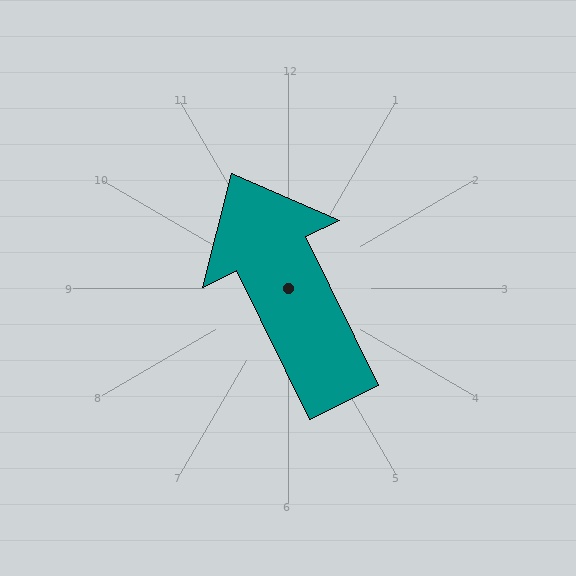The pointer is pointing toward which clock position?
Roughly 11 o'clock.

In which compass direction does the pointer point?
Northwest.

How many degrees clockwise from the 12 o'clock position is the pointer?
Approximately 334 degrees.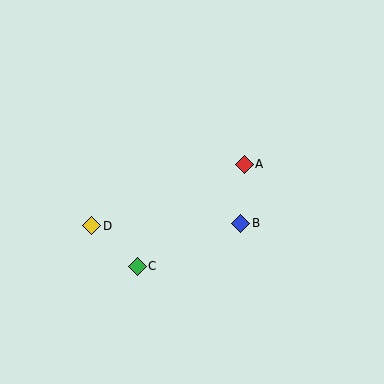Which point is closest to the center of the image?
Point B at (241, 223) is closest to the center.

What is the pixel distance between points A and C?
The distance between A and C is 148 pixels.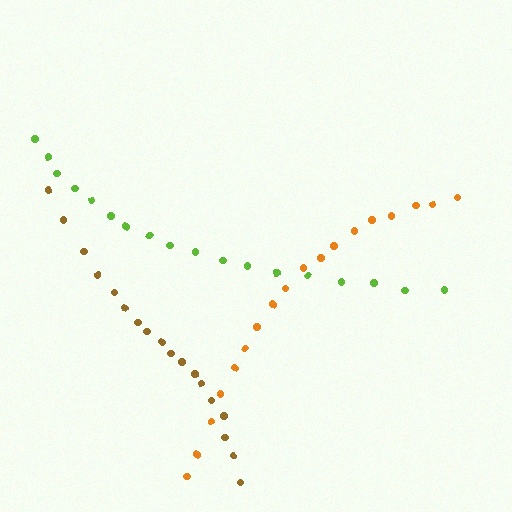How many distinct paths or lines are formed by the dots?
There are 3 distinct paths.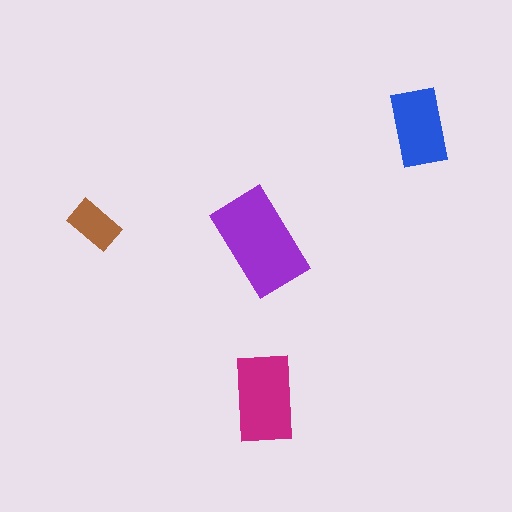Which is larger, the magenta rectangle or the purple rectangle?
The purple one.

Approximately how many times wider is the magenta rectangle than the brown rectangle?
About 1.5 times wider.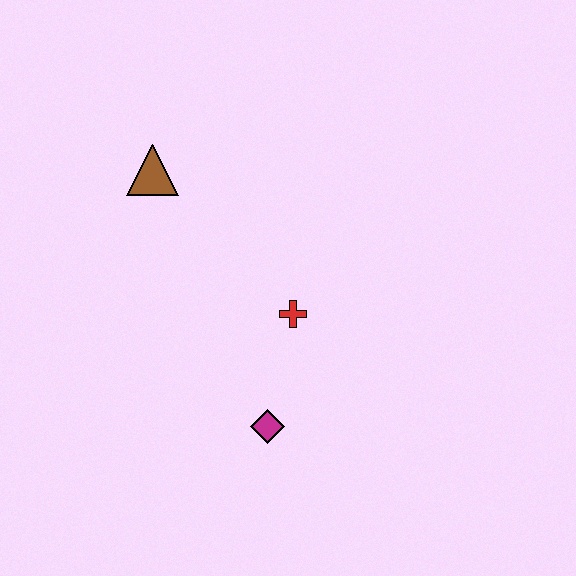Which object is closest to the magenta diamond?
The red cross is closest to the magenta diamond.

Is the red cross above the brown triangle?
No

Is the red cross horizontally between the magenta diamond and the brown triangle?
No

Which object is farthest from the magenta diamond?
The brown triangle is farthest from the magenta diamond.